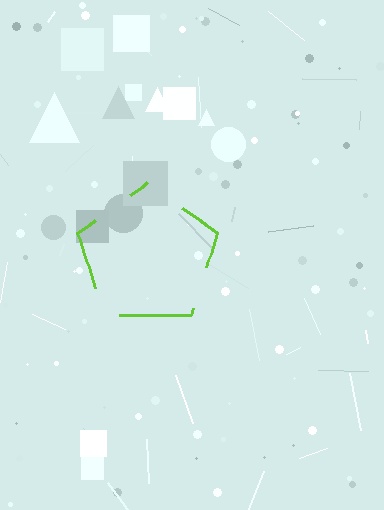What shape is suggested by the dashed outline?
The dashed outline suggests a pentagon.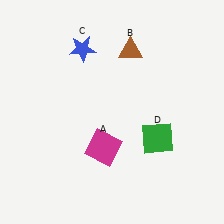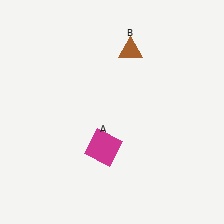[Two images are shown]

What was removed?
The green square (D), the blue star (C) were removed in Image 2.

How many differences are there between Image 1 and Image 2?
There are 2 differences between the two images.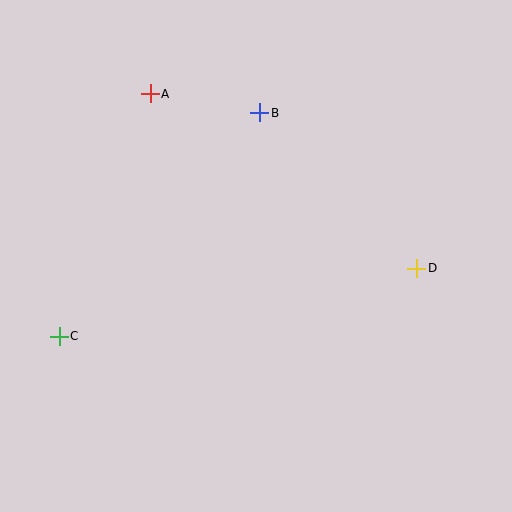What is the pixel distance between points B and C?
The distance between B and C is 300 pixels.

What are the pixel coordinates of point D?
Point D is at (417, 268).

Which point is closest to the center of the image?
Point B at (260, 113) is closest to the center.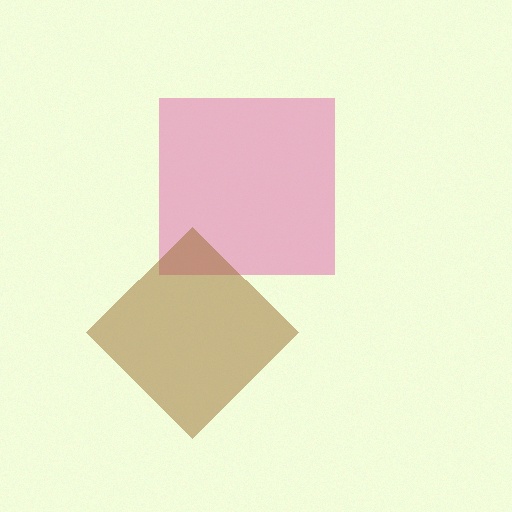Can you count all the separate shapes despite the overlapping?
Yes, there are 2 separate shapes.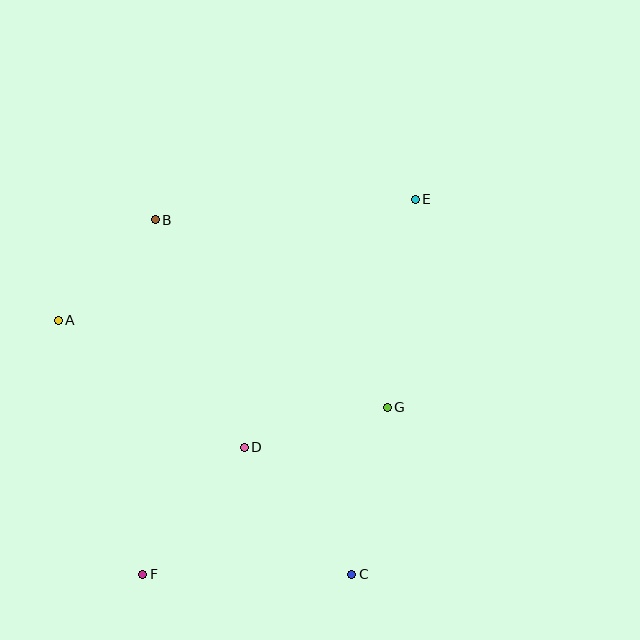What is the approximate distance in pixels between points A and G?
The distance between A and G is approximately 340 pixels.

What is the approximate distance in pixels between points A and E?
The distance between A and E is approximately 377 pixels.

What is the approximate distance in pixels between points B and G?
The distance between B and G is approximately 298 pixels.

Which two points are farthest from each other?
Points E and F are farthest from each other.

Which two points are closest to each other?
Points A and B are closest to each other.